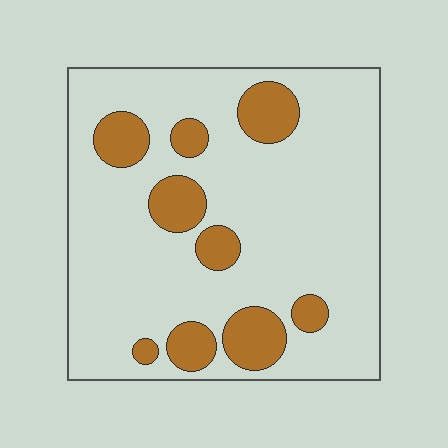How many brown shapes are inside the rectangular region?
9.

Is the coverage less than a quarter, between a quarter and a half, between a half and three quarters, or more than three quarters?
Less than a quarter.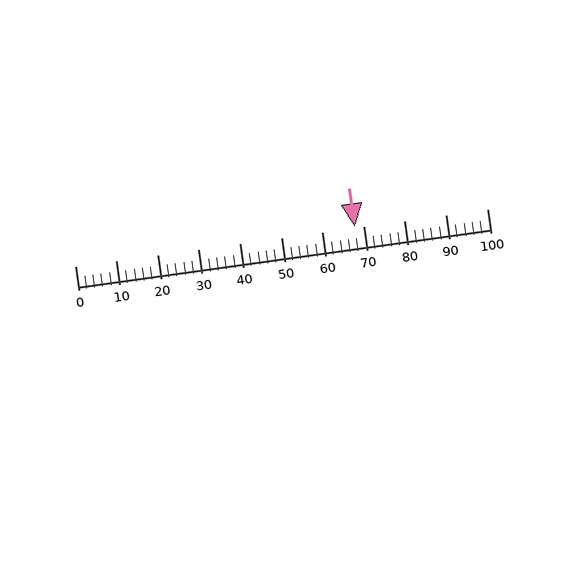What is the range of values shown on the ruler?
The ruler shows values from 0 to 100.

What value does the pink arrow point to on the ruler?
The pink arrow points to approximately 68.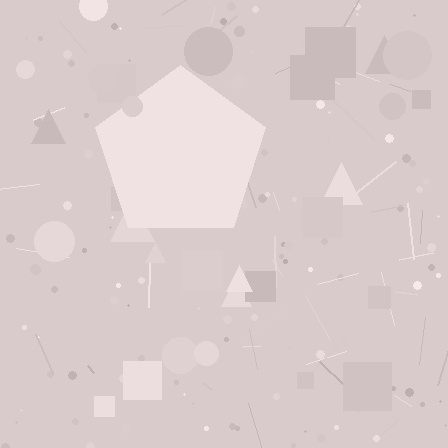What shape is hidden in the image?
A pentagon is hidden in the image.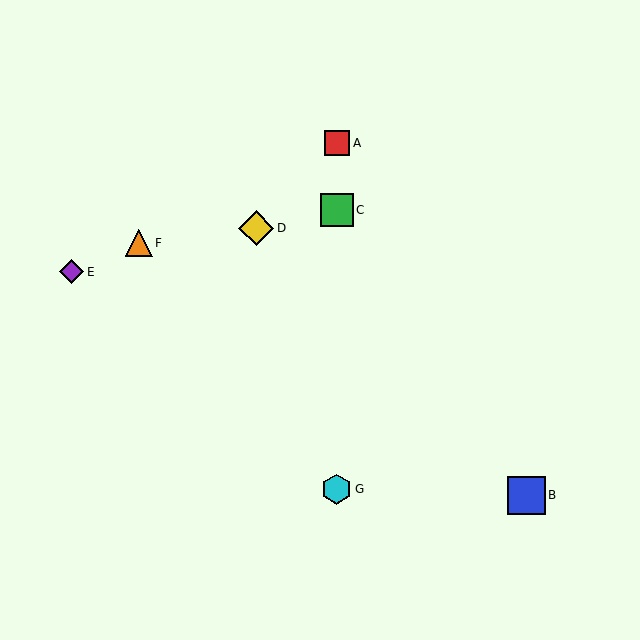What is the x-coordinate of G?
Object G is at x≈337.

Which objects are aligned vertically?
Objects A, C, G are aligned vertically.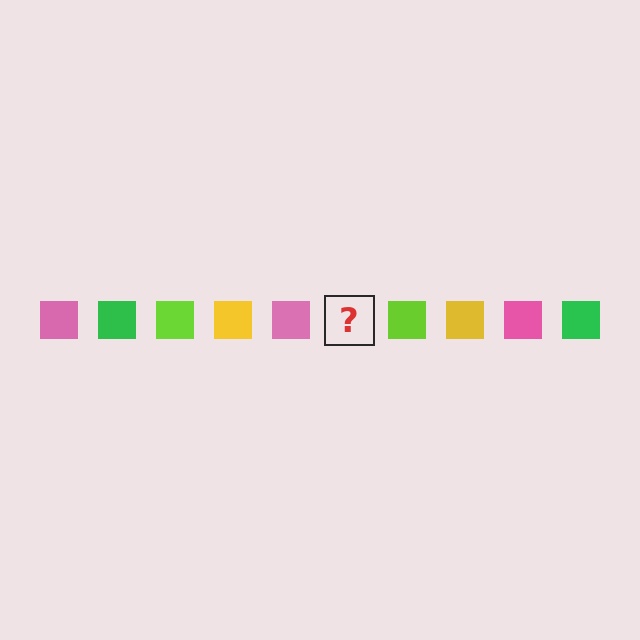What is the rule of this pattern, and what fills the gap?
The rule is that the pattern cycles through pink, green, lime, yellow squares. The gap should be filled with a green square.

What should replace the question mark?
The question mark should be replaced with a green square.